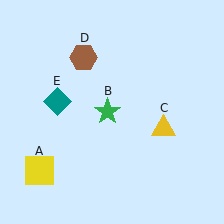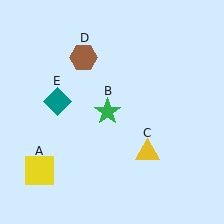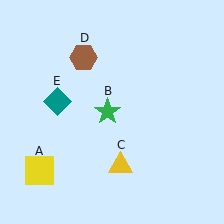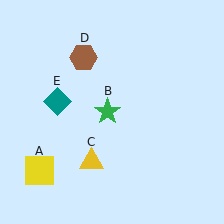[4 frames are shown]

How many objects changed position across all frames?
1 object changed position: yellow triangle (object C).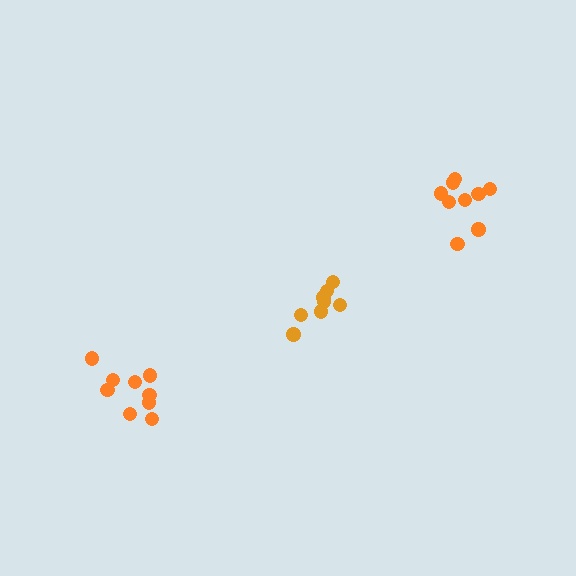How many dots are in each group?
Group 1: 9 dots, Group 2: 9 dots, Group 3: 9 dots (27 total).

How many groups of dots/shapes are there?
There are 3 groups.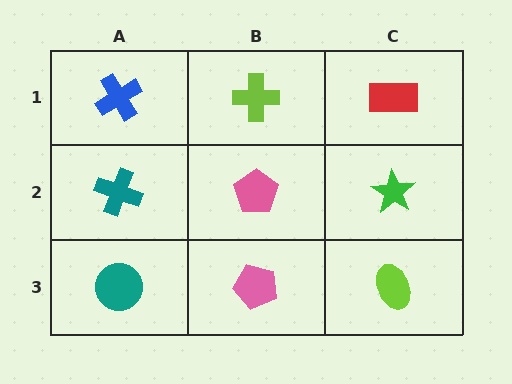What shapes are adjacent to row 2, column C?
A red rectangle (row 1, column C), a lime ellipse (row 3, column C), a pink pentagon (row 2, column B).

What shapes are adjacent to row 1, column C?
A green star (row 2, column C), a lime cross (row 1, column B).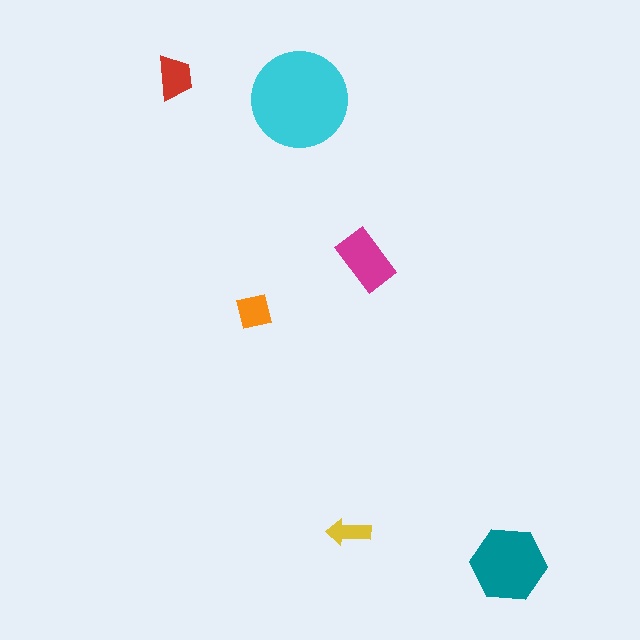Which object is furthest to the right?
The teal hexagon is rightmost.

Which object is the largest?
The cyan circle.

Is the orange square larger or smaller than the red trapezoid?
Smaller.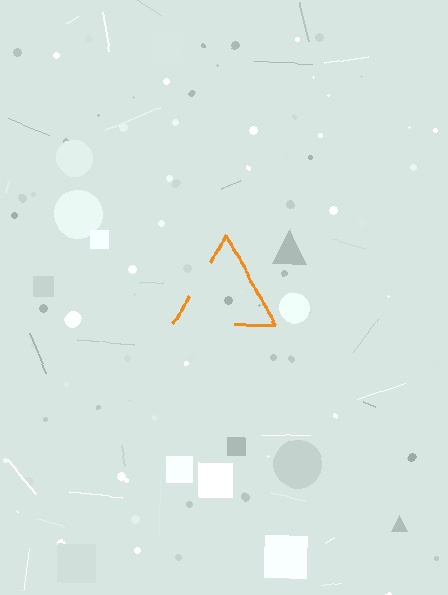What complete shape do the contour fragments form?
The contour fragments form a triangle.